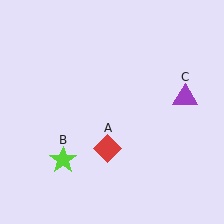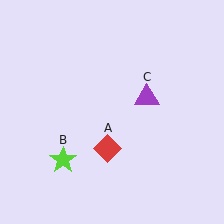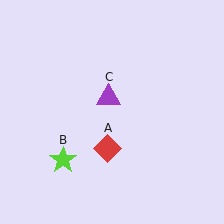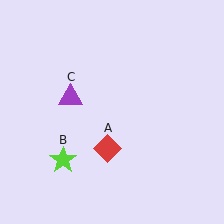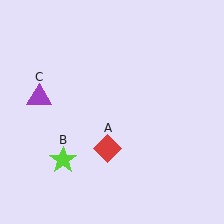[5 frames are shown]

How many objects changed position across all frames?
1 object changed position: purple triangle (object C).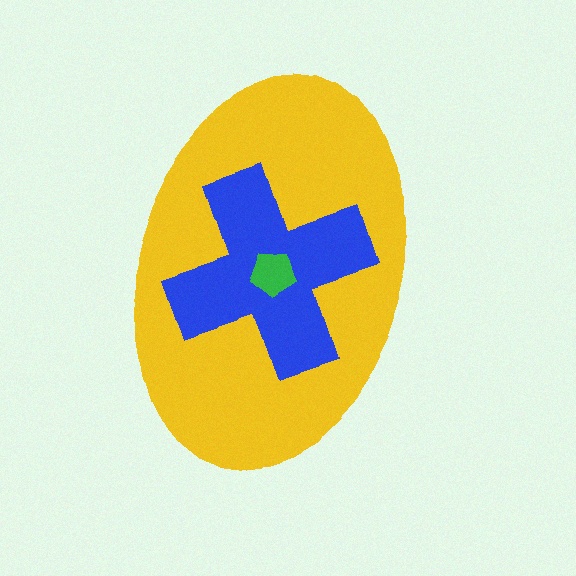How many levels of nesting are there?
3.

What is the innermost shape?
The green pentagon.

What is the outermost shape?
The yellow ellipse.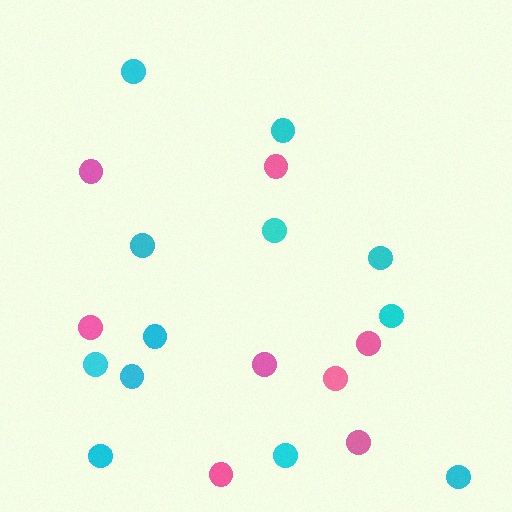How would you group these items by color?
There are 2 groups: one group of cyan circles (12) and one group of pink circles (8).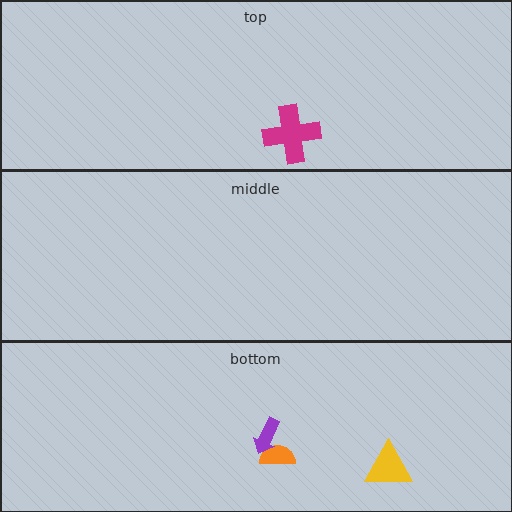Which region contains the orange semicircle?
The bottom region.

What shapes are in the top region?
The magenta cross.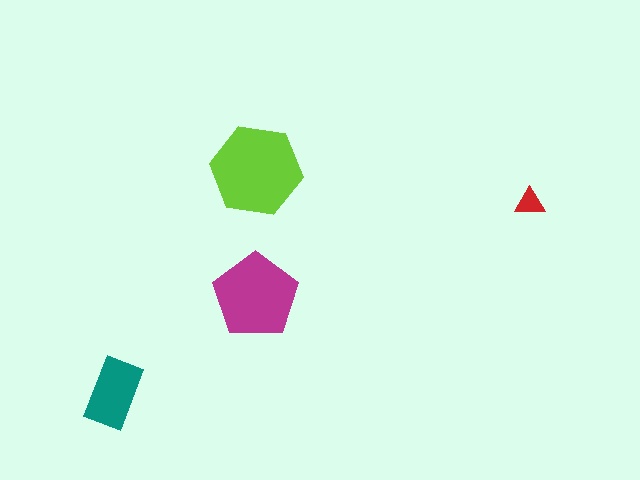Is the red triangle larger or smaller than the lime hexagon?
Smaller.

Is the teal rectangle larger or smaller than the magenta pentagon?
Smaller.